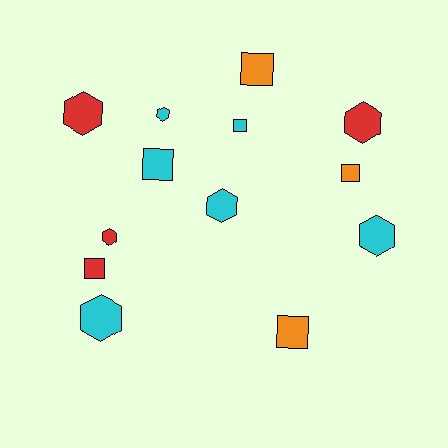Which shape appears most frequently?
Hexagon, with 7 objects.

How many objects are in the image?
There are 13 objects.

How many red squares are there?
There is 1 red square.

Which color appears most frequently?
Cyan, with 6 objects.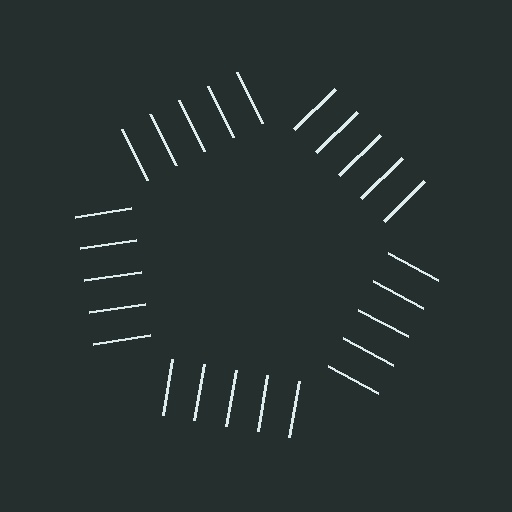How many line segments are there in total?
25 — 5 along each of the 5 edges.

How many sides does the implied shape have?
5 sides — the line-ends trace a pentagon.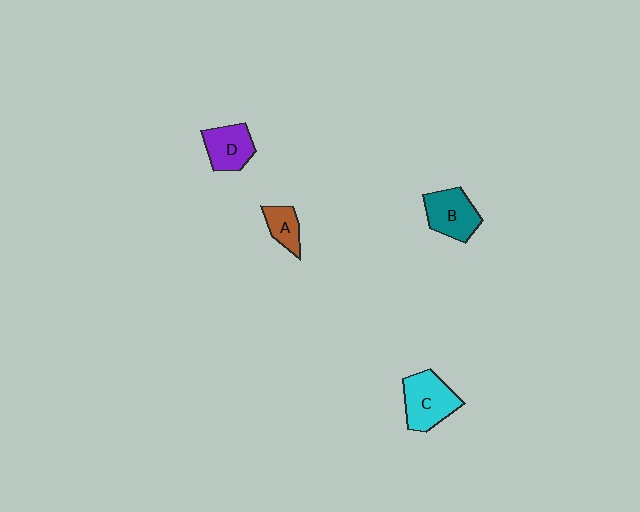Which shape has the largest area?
Shape C (cyan).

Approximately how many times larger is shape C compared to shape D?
Approximately 1.3 times.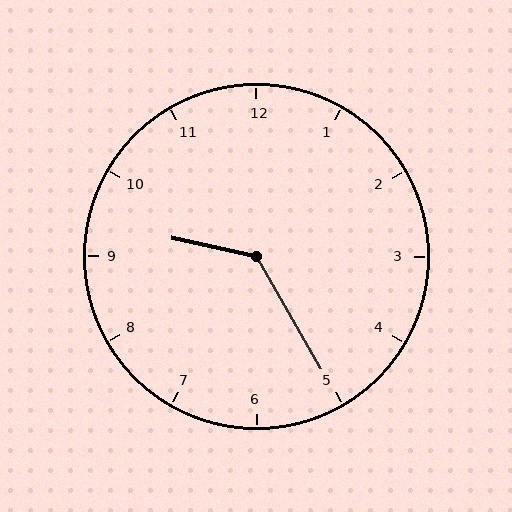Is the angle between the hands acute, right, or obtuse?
It is obtuse.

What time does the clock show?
9:25.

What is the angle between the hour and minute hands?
Approximately 132 degrees.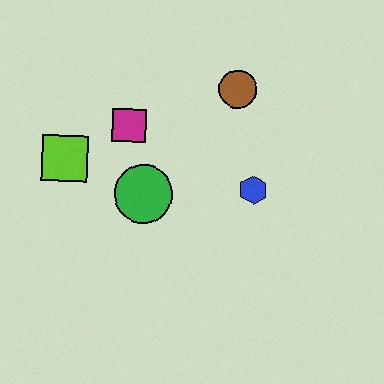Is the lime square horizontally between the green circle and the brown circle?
No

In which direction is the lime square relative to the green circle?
The lime square is to the left of the green circle.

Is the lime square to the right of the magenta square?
No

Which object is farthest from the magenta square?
The blue hexagon is farthest from the magenta square.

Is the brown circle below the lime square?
No